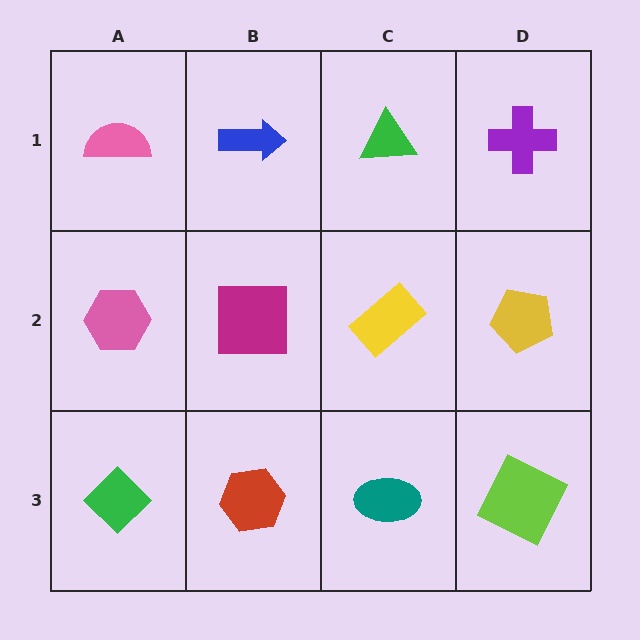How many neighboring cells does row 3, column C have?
3.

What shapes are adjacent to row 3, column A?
A pink hexagon (row 2, column A), a red hexagon (row 3, column B).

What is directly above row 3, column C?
A yellow rectangle.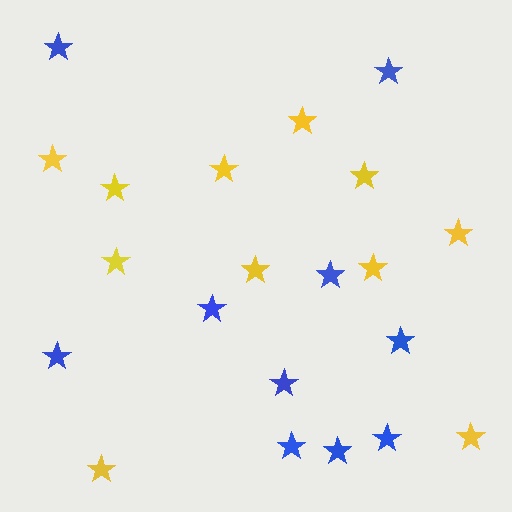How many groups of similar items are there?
There are 2 groups: one group of yellow stars (11) and one group of blue stars (10).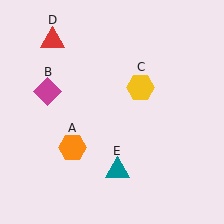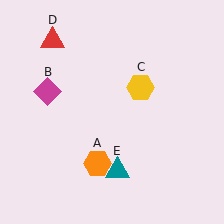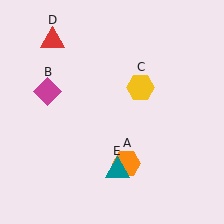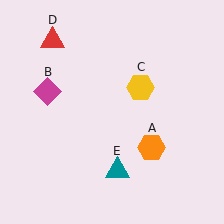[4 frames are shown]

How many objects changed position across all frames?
1 object changed position: orange hexagon (object A).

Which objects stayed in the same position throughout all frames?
Magenta diamond (object B) and yellow hexagon (object C) and red triangle (object D) and teal triangle (object E) remained stationary.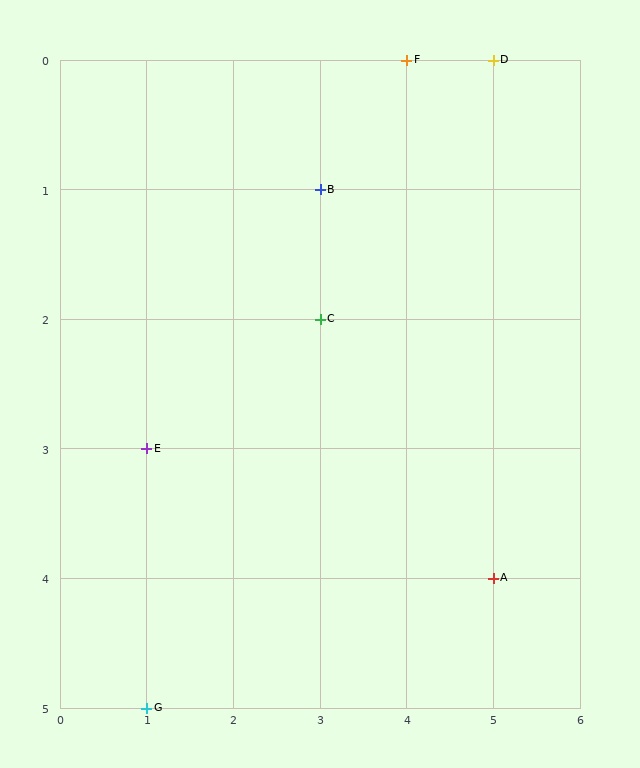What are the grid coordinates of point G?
Point G is at grid coordinates (1, 5).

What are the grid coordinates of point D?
Point D is at grid coordinates (5, 0).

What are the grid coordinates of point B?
Point B is at grid coordinates (3, 1).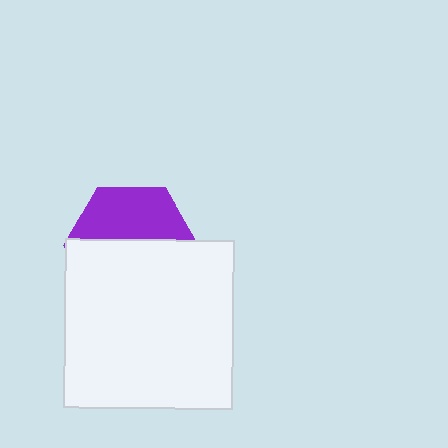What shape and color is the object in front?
The object in front is a white square.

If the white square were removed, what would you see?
You would see the complete purple hexagon.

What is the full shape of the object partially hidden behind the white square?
The partially hidden object is a purple hexagon.